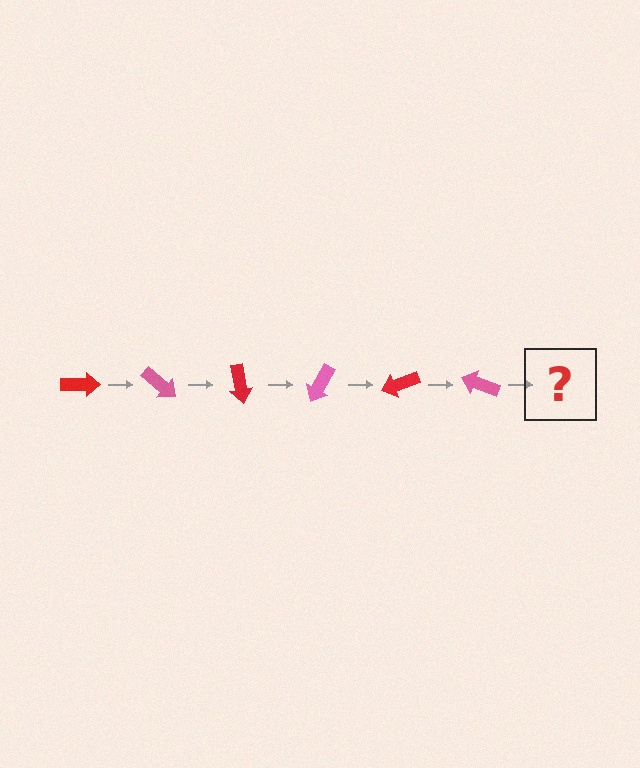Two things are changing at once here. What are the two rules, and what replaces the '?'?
The two rules are that it rotates 40 degrees each step and the color cycles through red and pink. The '?' should be a red arrow, rotated 240 degrees from the start.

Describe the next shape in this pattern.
It should be a red arrow, rotated 240 degrees from the start.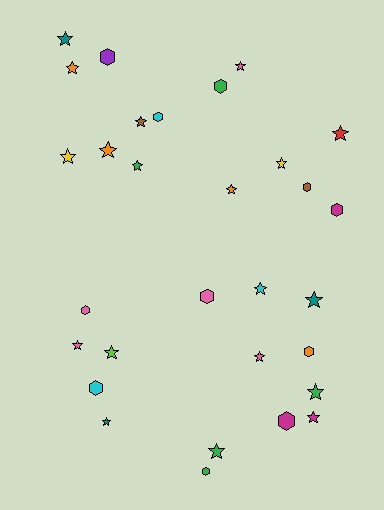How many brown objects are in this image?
There are 2 brown objects.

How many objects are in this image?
There are 30 objects.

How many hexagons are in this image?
There are 11 hexagons.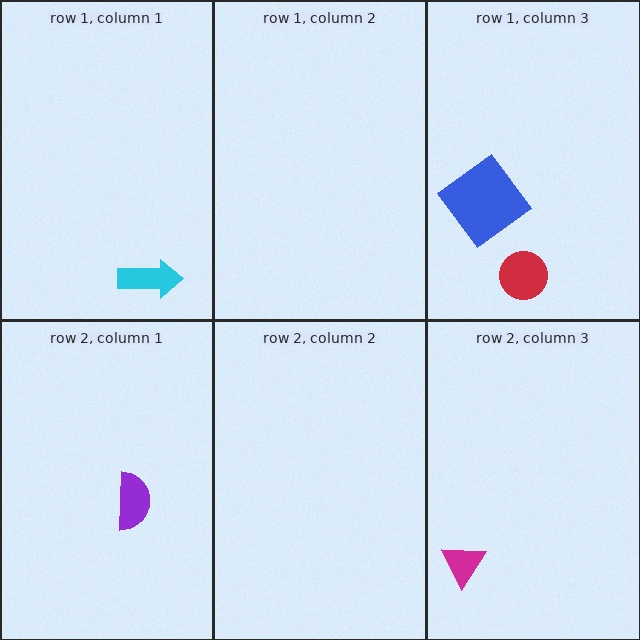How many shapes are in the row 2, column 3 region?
1.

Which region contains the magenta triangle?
The row 2, column 3 region.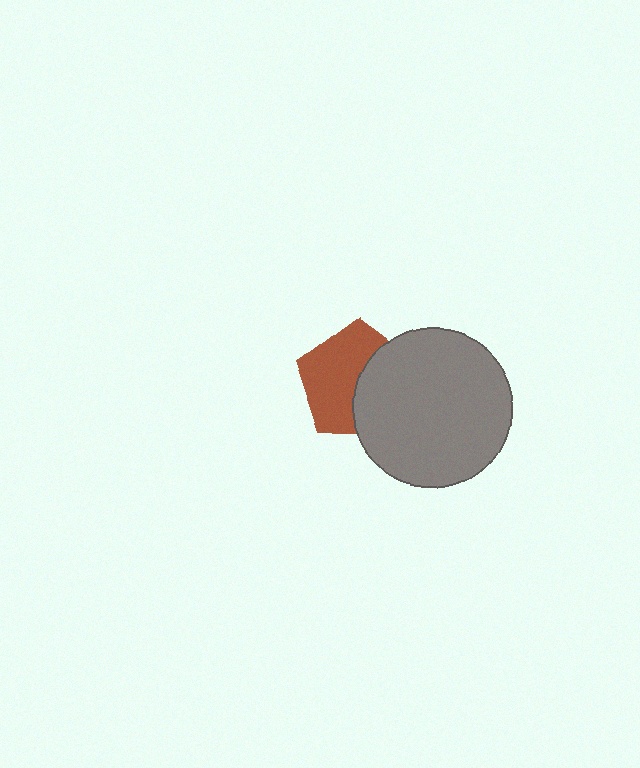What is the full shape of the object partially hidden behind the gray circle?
The partially hidden object is a brown pentagon.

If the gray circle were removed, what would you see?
You would see the complete brown pentagon.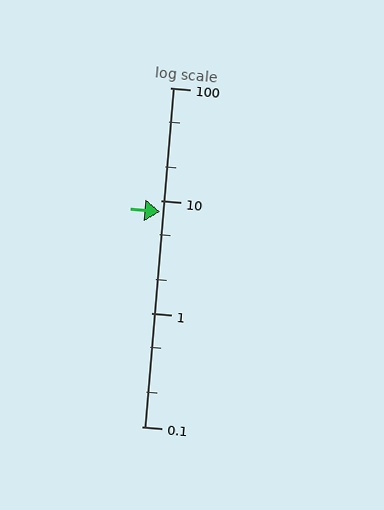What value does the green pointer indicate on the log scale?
The pointer indicates approximately 7.9.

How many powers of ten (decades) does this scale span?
The scale spans 3 decades, from 0.1 to 100.